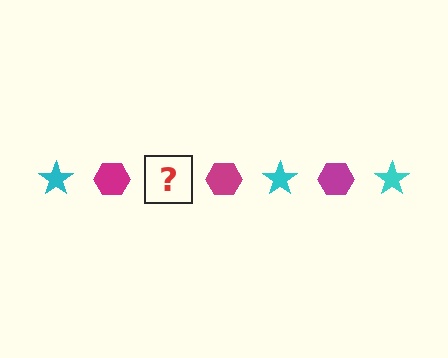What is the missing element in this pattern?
The missing element is a cyan star.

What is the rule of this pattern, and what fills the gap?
The rule is that the pattern alternates between cyan star and magenta hexagon. The gap should be filled with a cyan star.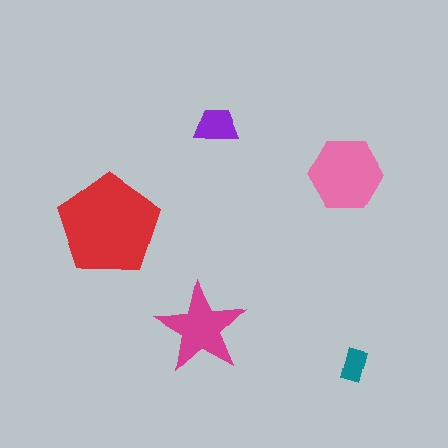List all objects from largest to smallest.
The red pentagon, the pink hexagon, the magenta star, the purple trapezoid, the teal rectangle.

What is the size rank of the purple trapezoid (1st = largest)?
4th.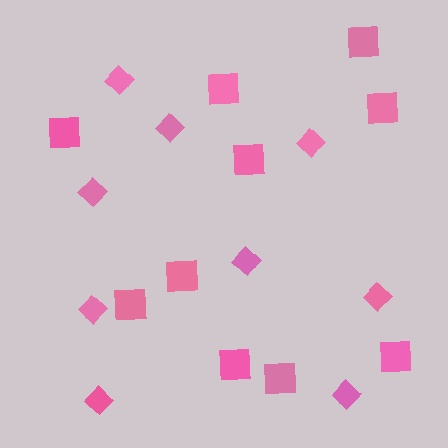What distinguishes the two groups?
There are 2 groups: one group of squares (10) and one group of diamonds (9).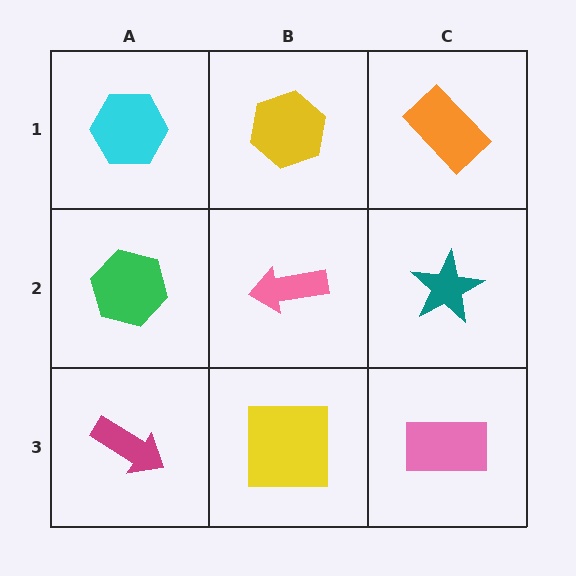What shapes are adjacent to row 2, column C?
An orange rectangle (row 1, column C), a pink rectangle (row 3, column C), a pink arrow (row 2, column B).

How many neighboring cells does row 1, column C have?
2.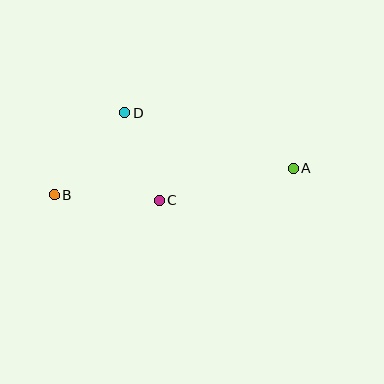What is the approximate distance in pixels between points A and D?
The distance between A and D is approximately 178 pixels.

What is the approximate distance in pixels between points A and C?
The distance between A and C is approximately 138 pixels.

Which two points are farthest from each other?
Points A and B are farthest from each other.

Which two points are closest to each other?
Points C and D are closest to each other.